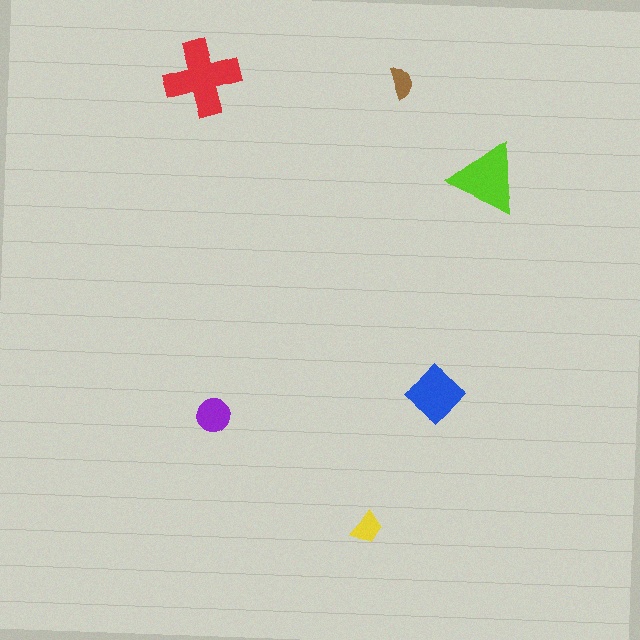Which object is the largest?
The red cross.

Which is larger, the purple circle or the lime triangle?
The lime triangle.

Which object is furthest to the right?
The lime triangle is rightmost.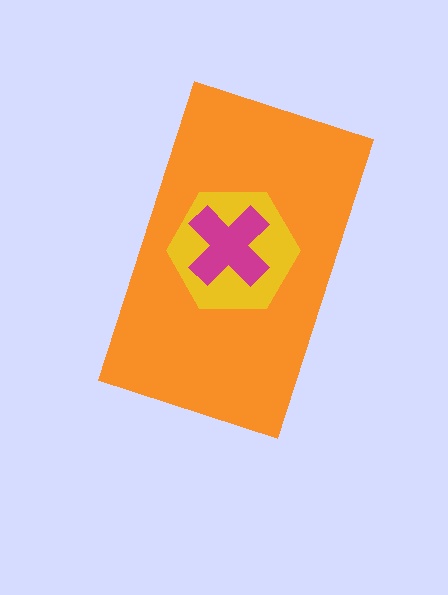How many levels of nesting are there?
3.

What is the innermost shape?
The magenta cross.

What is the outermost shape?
The orange rectangle.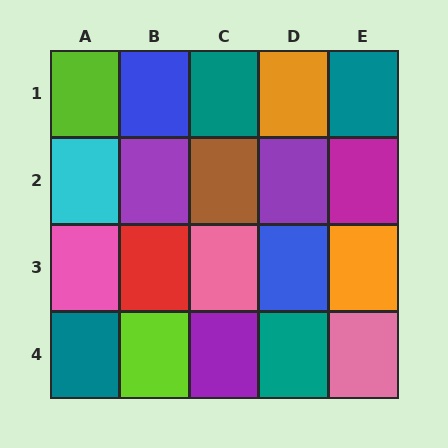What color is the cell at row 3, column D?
Blue.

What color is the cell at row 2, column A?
Cyan.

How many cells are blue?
2 cells are blue.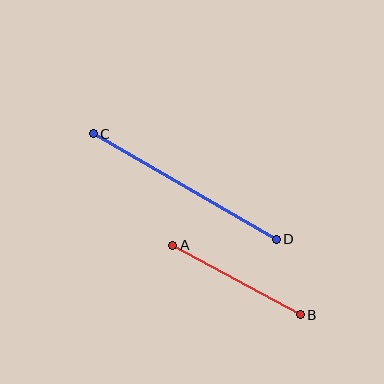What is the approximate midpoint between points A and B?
The midpoint is at approximately (237, 280) pixels.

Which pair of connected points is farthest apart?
Points C and D are farthest apart.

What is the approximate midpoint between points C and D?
The midpoint is at approximately (185, 187) pixels.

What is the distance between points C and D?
The distance is approximately 211 pixels.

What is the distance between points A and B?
The distance is approximately 145 pixels.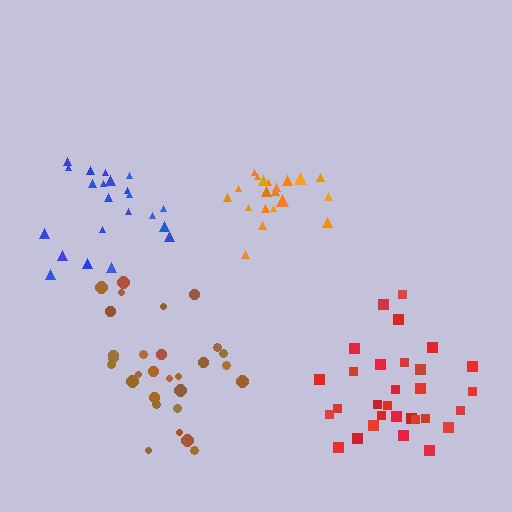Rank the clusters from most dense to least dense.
orange, red, brown, blue.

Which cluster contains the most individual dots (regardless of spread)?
Red (30).